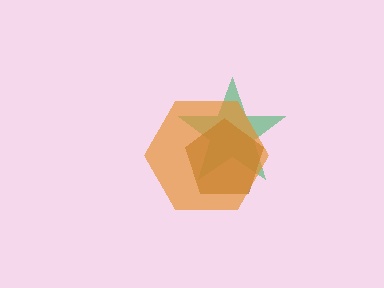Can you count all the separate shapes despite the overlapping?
Yes, there are 3 separate shapes.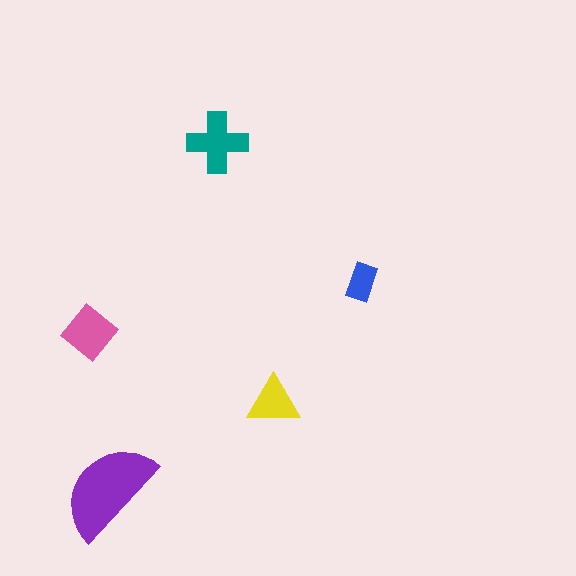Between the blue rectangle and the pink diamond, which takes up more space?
The pink diamond.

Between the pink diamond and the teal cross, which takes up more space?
The teal cross.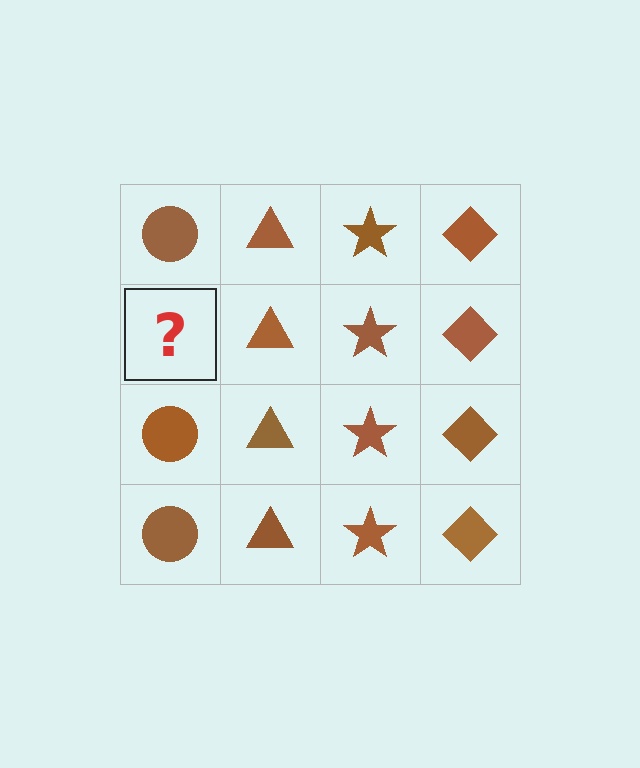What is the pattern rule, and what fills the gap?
The rule is that each column has a consistent shape. The gap should be filled with a brown circle.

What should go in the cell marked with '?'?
The missing cell should contain a brown circle.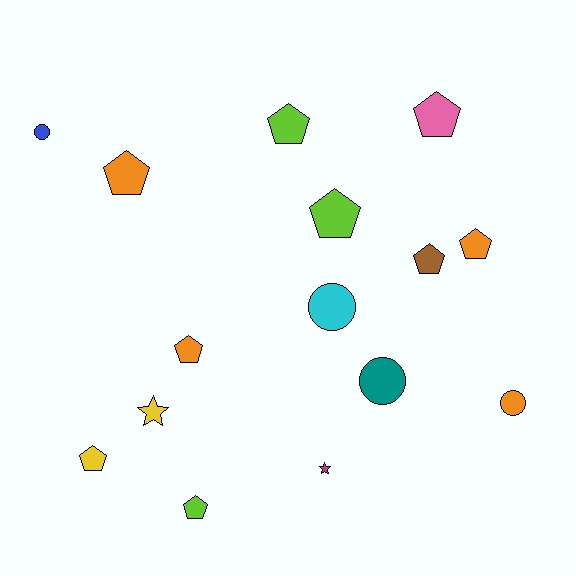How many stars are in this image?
There are 2 stars.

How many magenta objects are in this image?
There is 1 magenta object.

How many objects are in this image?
There are 15 objects.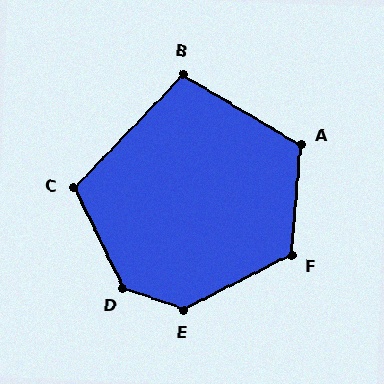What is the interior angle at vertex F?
Approximately 121 degrees (obtuse).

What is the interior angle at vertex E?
Approximately 133 degrees (obtuse).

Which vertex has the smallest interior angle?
B, at approximately 103 degrees.